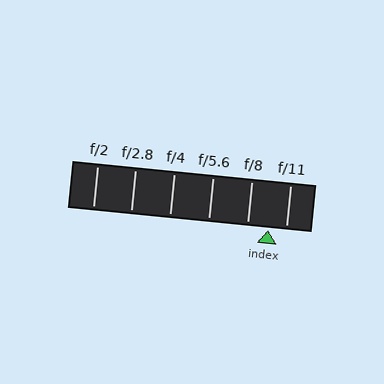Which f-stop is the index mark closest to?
The index mark is closest to f/11.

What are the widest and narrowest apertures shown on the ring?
The widest aperture shown is f/2 and the narrowest is f/11.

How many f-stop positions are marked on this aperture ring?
There are 6 f-stop positions marked.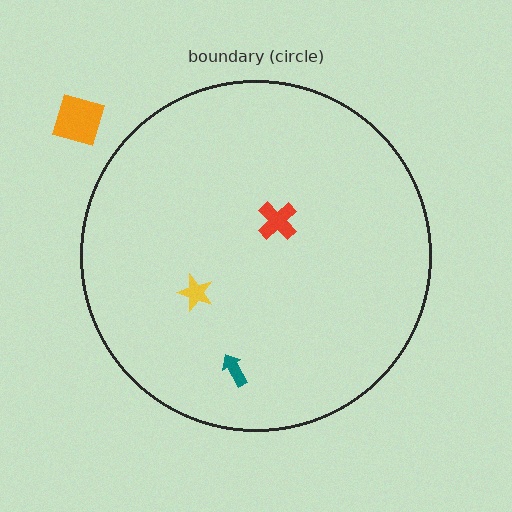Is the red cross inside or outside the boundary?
Inside.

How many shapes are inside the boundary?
3 inside, 1 outside.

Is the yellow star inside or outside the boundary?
Inside.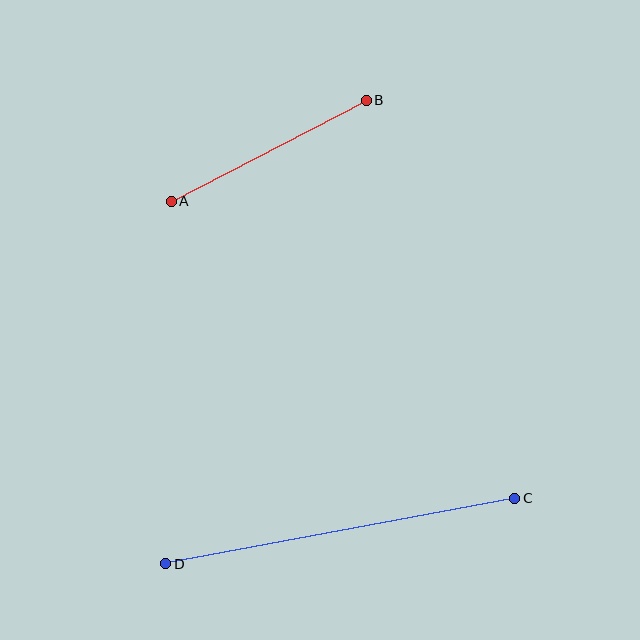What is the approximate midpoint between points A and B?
The midpoint is at approximately (269, 151) pixels.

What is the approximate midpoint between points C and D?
The midpoint is at approximately (340, 531) pixels.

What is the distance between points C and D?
The distance is approximately 355 pixels.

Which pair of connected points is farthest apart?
Points C and D are farthest apart.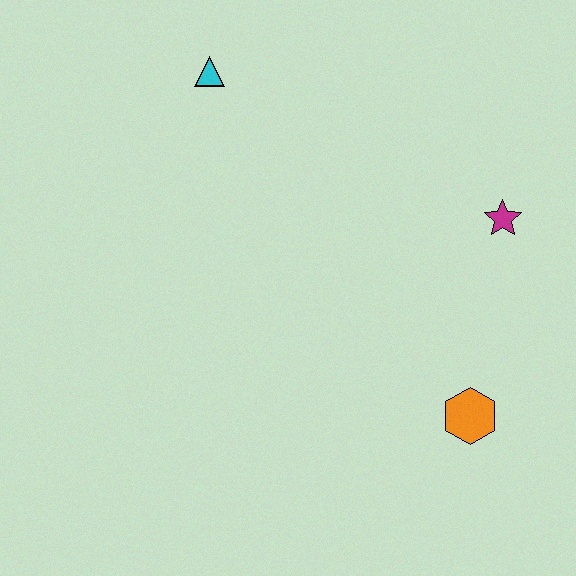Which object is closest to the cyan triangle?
The magenta star is closest to the cyan triangle.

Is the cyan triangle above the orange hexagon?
Yes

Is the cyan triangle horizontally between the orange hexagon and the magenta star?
No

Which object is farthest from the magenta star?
The cyan triangle is farthest from the magenta star.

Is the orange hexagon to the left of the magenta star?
Yes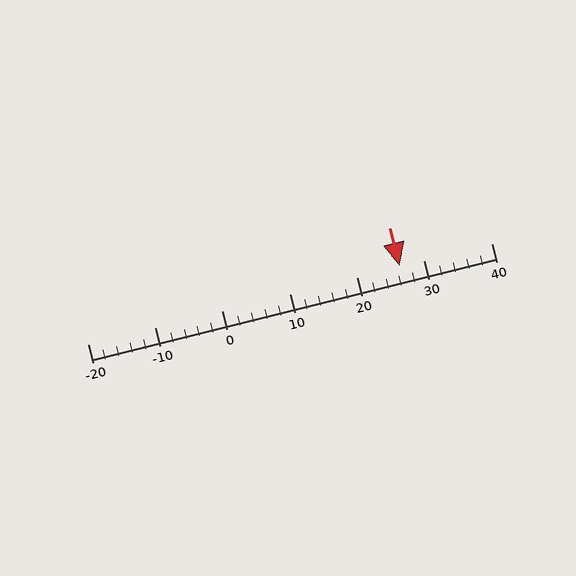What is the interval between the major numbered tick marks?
The major tick marks are spaced 10 units apart.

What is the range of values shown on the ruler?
The ruler shows values from -20 to 40.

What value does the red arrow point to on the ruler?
The red arrow points to approximately 26.